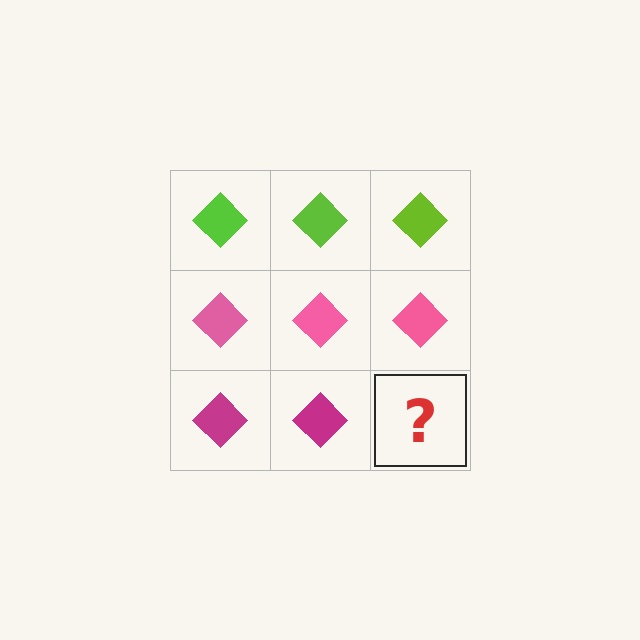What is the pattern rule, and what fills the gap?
The rule is that each row has a consistent color. The gap should be filled with a magenta diamond.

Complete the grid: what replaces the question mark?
The question mark should be replaced with a magenta diamond.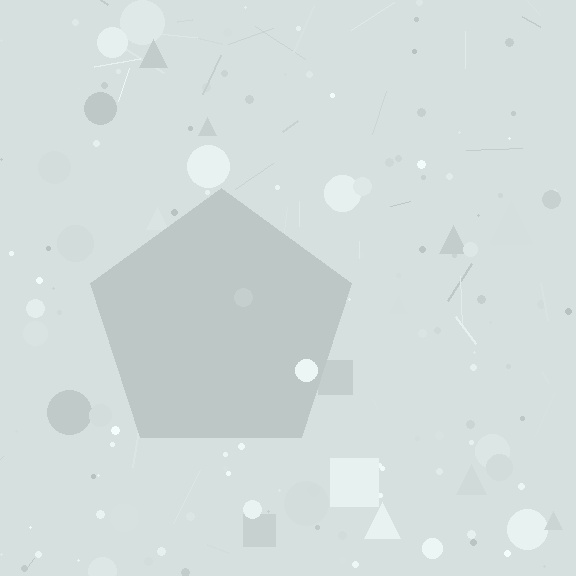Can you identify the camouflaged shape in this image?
The camouflaged shape is a pentagon.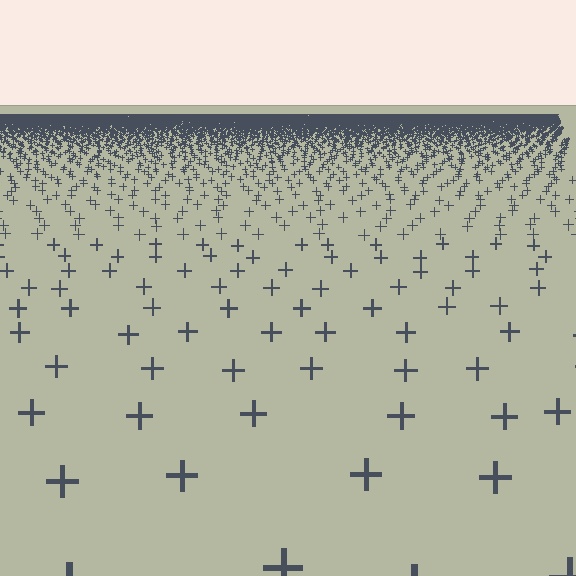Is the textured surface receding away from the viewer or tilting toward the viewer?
The surface is receding away from the viewer. Texture elements get smaller and denser toward the top.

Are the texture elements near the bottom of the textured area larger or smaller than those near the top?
Larger. Near the bottom, elements are closer to the viewer and appear at a bigger on-screen size.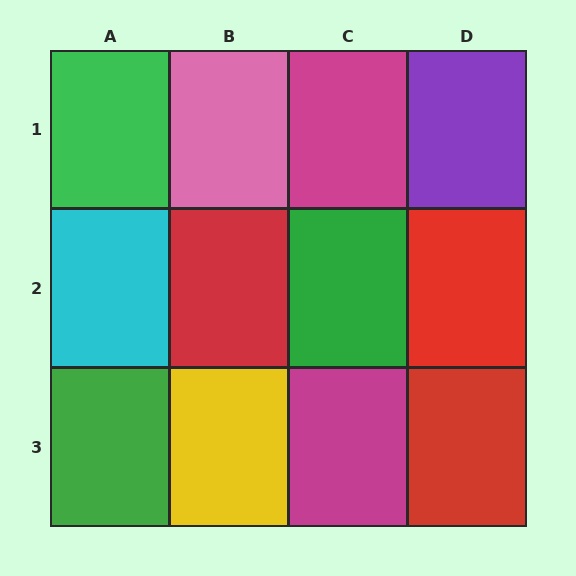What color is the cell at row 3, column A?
Green.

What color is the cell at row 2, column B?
Red.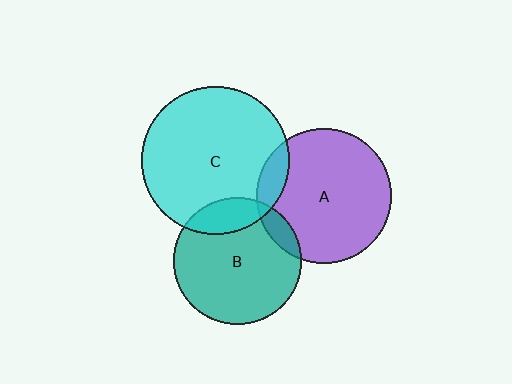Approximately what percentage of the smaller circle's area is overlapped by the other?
Approximately 10%.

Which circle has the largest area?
Circle C (cyan).